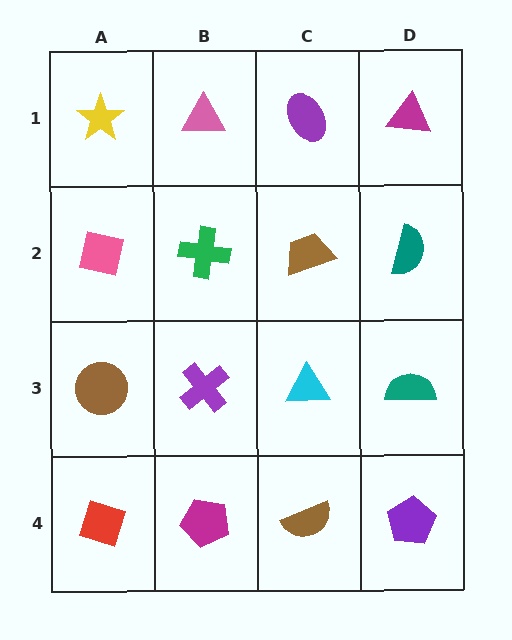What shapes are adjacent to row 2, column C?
A purple ellipse (row 1, column C), a cyan triangle (row 3, column C), a green cross (row 2, column B), a teal semicircle (row 2, column D).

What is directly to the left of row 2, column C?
A green cross.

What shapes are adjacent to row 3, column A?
A pink square (row 2, column A), a red diamond (row 4, column A), a purple cross (row 3, column B).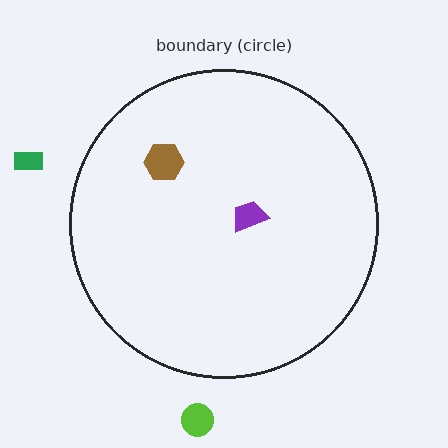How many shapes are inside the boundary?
2 inside, 2 outside.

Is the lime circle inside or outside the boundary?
Outside.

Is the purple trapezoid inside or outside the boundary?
Inside.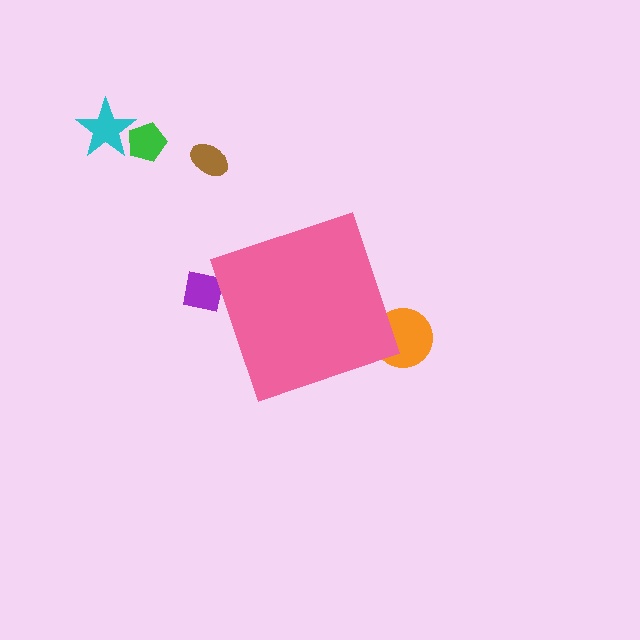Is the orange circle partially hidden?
Yes, the orange circle is partially hidden behind the pink diamond.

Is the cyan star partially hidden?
No, the cyan star is fully visible.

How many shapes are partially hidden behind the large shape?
2 shapes are partially hidden.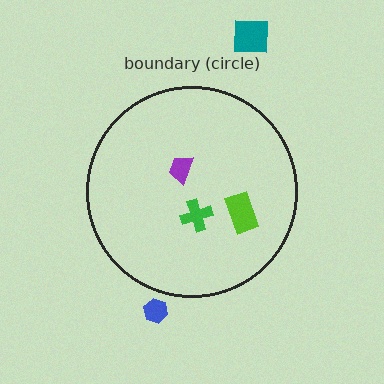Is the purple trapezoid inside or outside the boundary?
Inside.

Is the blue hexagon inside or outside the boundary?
Outside.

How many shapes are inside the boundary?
3 inside, 2 outside.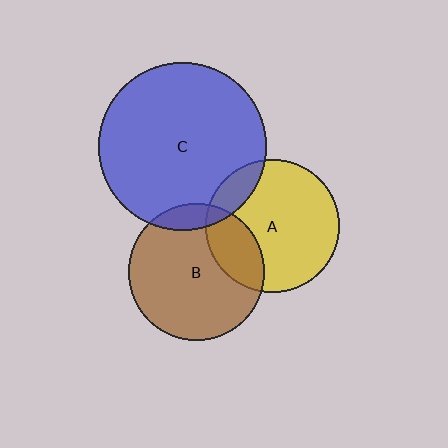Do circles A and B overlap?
Yes.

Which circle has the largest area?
Circle C (blue).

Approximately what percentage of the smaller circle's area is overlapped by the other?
Approximately 25%.